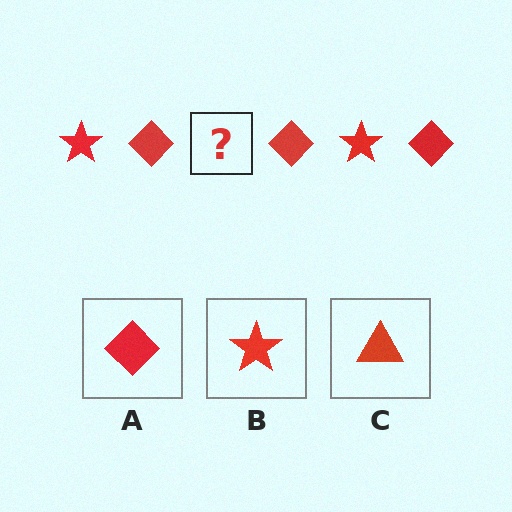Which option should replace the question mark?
Option B.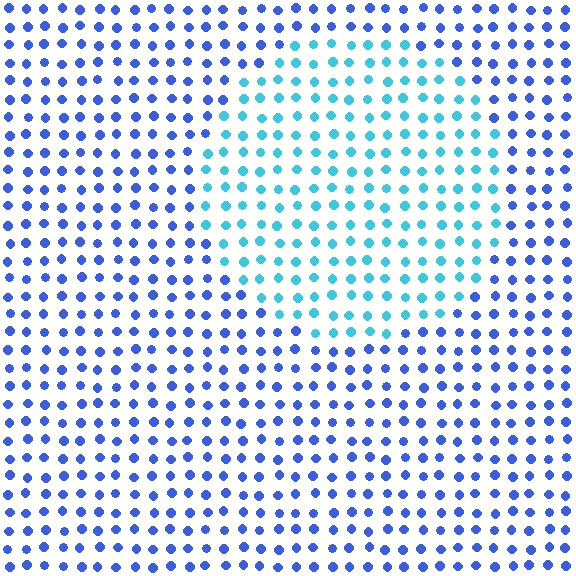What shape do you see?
I see a circle.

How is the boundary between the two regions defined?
The boundary is defined purely by a slight shift in hue (about 40 degrees). Spacing, size, and orientation are identical on both sides.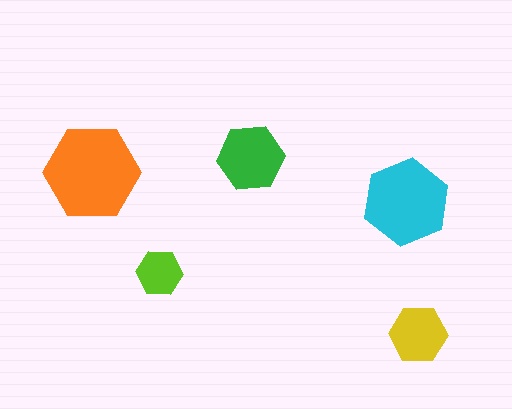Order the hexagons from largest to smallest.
the orange one, the cyan one, the green one, the yellow one, the lime one.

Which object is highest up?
The green hexagon is topmost.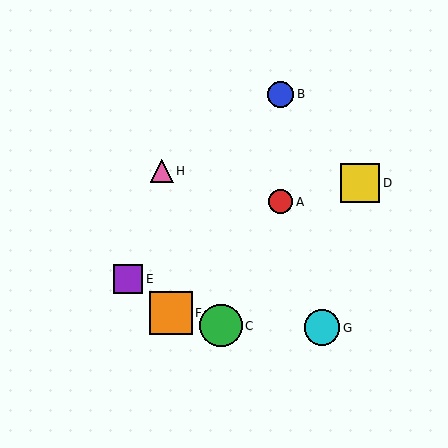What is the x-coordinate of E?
Object E is at x≈128.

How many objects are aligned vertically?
2 objects (A, B) are aligned vertically.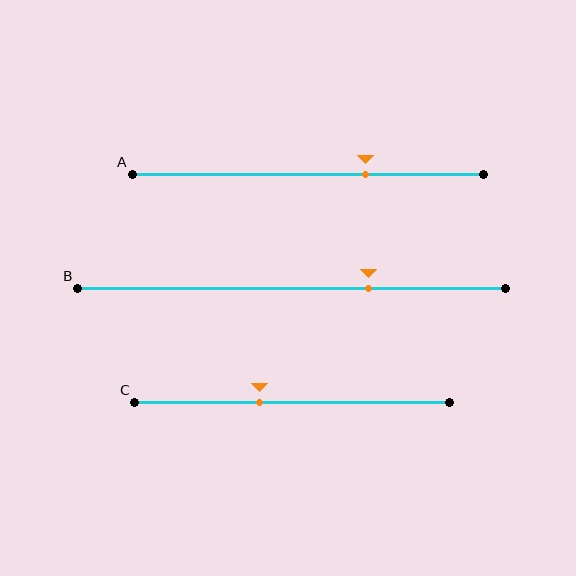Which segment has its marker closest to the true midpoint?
Segment C has its marker closest to the true midpoint.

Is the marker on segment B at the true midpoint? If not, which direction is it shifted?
No, the marker on segment B is shifted to the right by about 18% of the segment length.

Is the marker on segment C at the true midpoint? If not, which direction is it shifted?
No, the marker on segment C is shifted to the left by about 10% of the segment length.